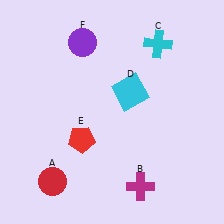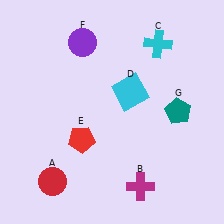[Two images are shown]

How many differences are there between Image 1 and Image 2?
There is 1 difference between the two images.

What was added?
A teal pentagon (G) was added in Image 2.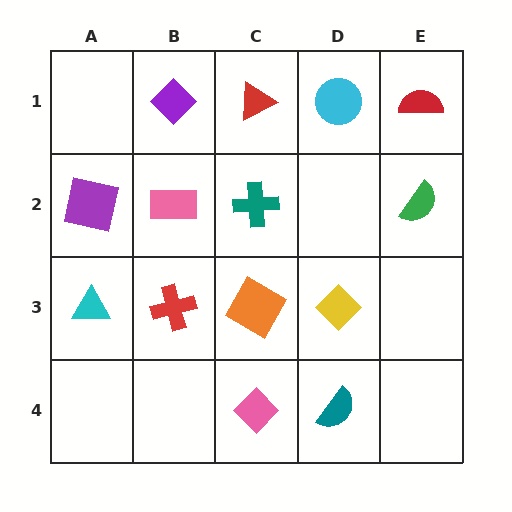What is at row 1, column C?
A red triangle.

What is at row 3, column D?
A yellow diamond.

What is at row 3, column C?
An orange diamond.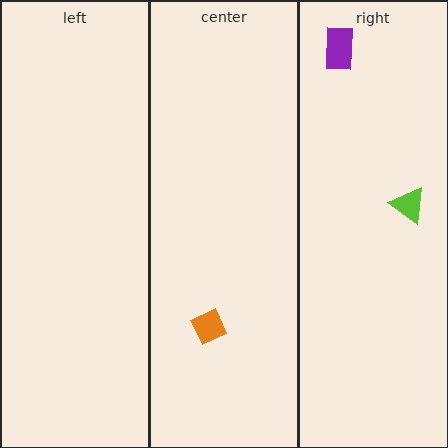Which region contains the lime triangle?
The right region.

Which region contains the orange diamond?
The center region.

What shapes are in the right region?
The lime triangle, the purple rectangle.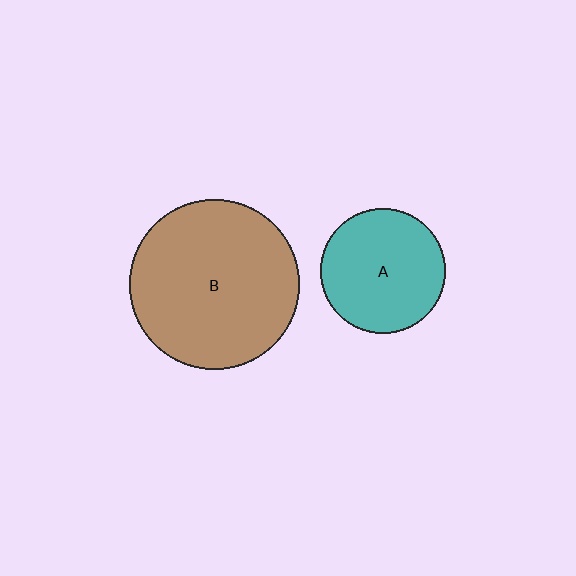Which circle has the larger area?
Circle B (brown).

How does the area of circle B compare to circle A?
Approximately 1.8 times.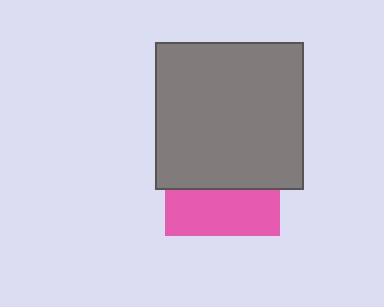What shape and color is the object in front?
The object in front is a gray square.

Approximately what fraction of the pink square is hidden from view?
Roughly 60% of the pink square is hidden behind the gray square.